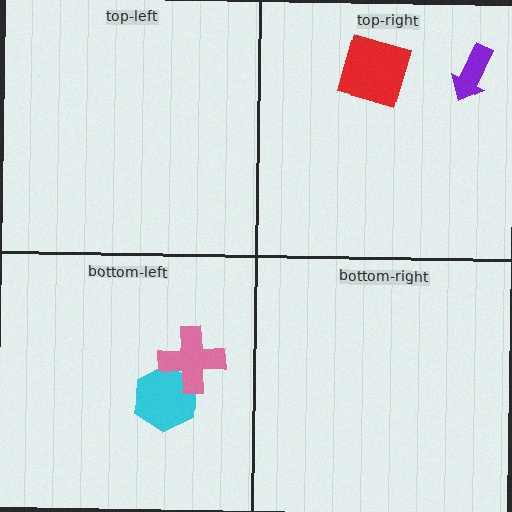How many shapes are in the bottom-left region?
2.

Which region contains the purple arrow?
The top-right region.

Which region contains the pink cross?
The bottom-left region.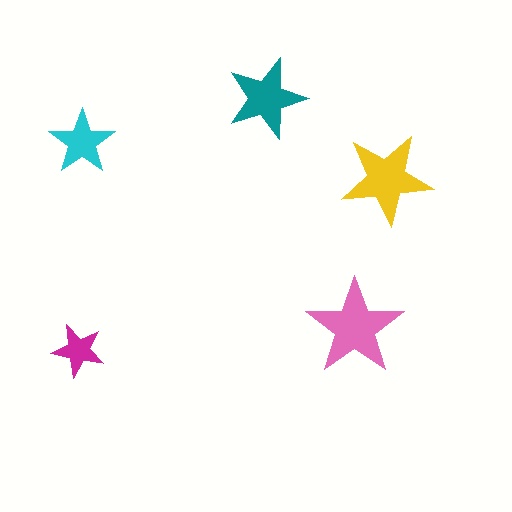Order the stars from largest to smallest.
the pink one, the yellow one, the teal one, the cyan one, the magenta one.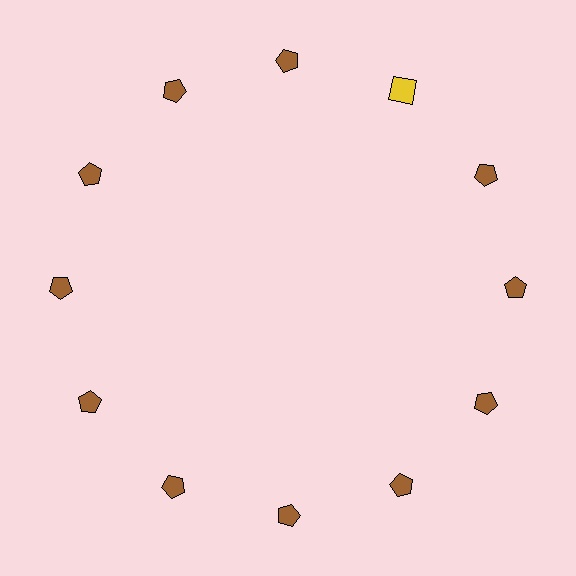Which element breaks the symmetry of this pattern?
The yellow square at roughly the 1 o'clock position breaks the symmetry. All other shapes are brown pentagons.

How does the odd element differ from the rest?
It differs in both color (yellow instead of brown) and shape (square instead of pentagon).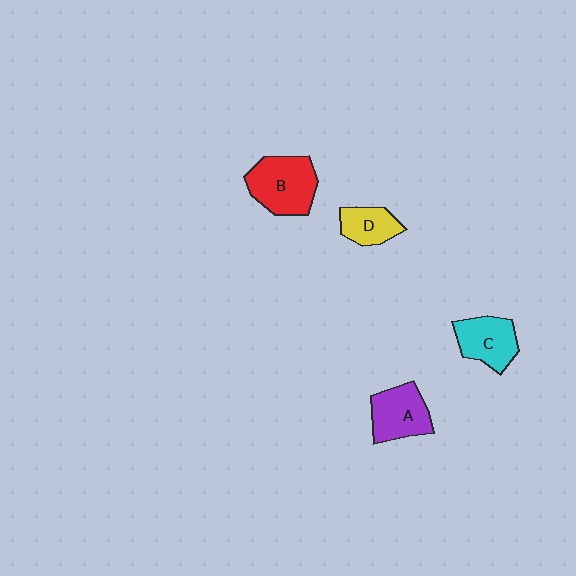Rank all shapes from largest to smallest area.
From largest to smallest: B (red), A (purple), C (cyan), D (yellow).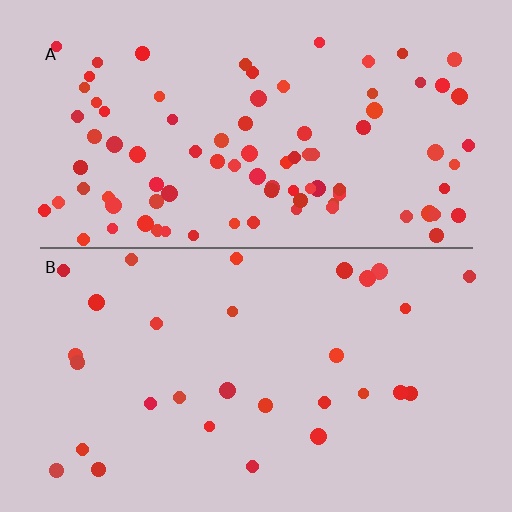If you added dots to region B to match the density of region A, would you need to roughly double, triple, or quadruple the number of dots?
Approximately triple.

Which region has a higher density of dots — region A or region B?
A (the top).